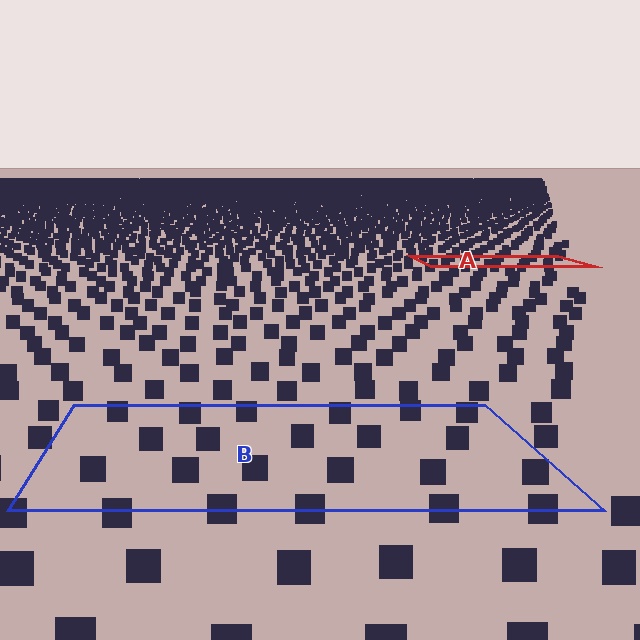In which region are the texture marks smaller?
The texture marks are smaller in region A, because it is farther away.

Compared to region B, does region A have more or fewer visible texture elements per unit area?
Region A has more texture elements per unit area — they are packed more densely because it is farther away.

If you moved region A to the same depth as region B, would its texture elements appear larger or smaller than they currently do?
They would appear larger. At a closer depth, the same texture elements are projected at a bigger on-screen size.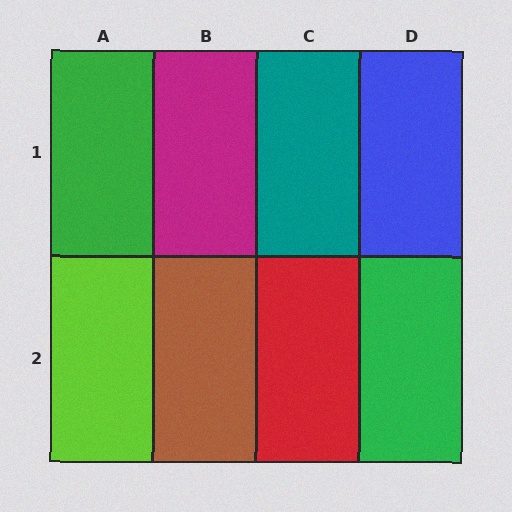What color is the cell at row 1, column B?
Magenta.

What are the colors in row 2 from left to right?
Lime, brown, red, green.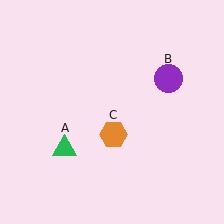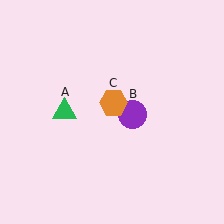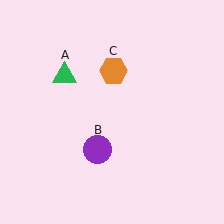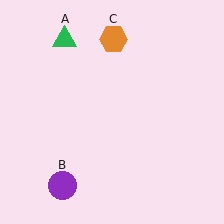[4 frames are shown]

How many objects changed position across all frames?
3 objects changed position: green triangle (object A), purple circle (object B), orange hexagon (object C).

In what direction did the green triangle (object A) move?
The green triangle (object A) moved up.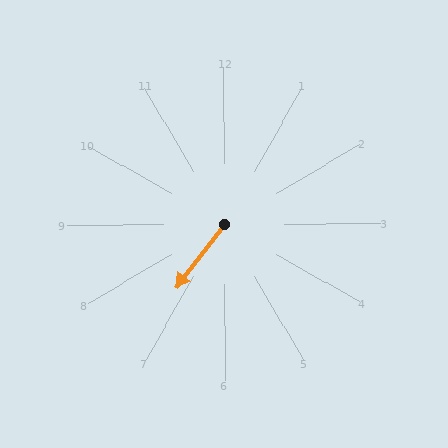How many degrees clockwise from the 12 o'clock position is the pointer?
Approximately 217 degrees.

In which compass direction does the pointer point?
Southwest.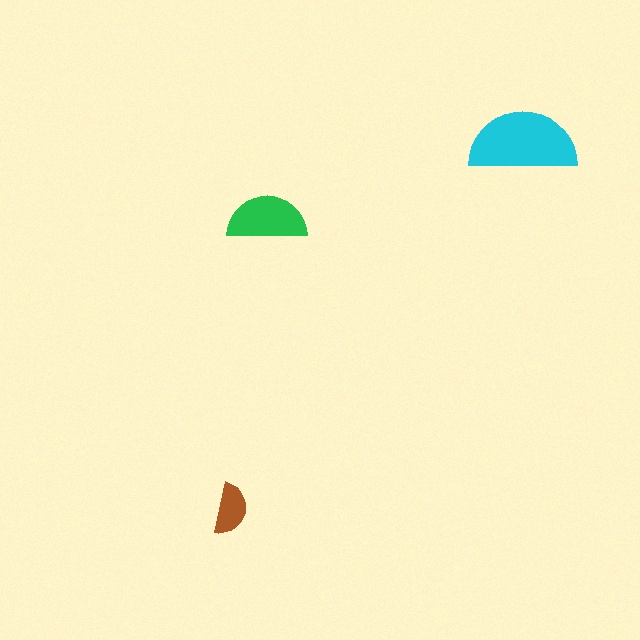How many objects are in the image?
There are 3 objects in the image.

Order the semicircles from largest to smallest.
the cyan one, the green one, the brown one.